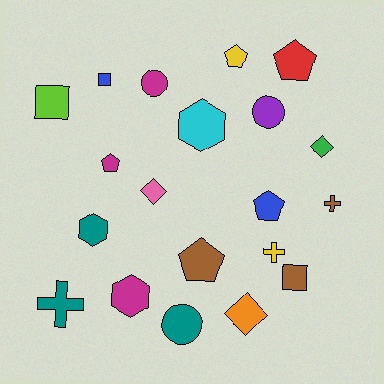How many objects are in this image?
There are 20 objects.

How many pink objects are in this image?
There is 1 pink object.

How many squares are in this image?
There are 3 squares.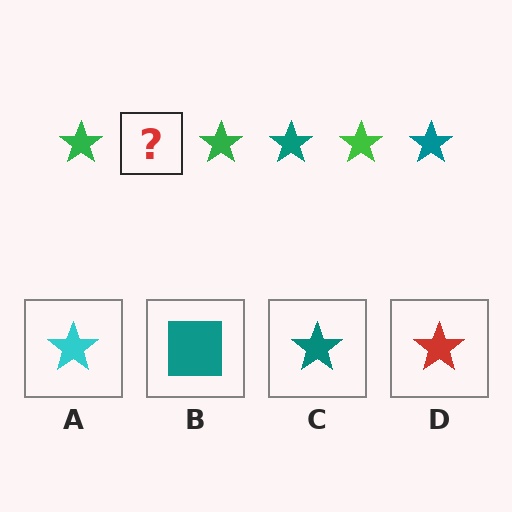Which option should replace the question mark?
Option C.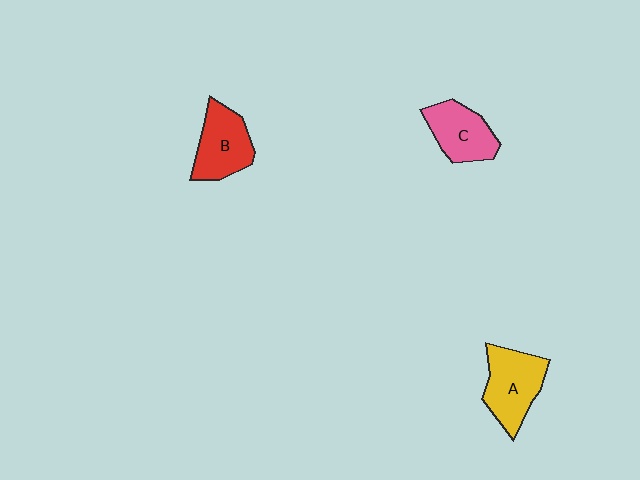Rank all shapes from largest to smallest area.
From largest to smallest: A (yellow), B (red), C (pink).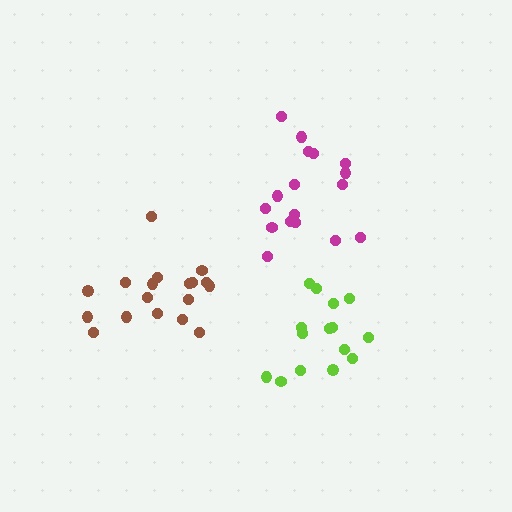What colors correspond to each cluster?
The clusters are colored: brown, lime, magenta.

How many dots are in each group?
Group 1: 18 dots, Group 2: 15 dots, Group 3: 17 dots (50 total).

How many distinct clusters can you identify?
There are 3 distinct clusters.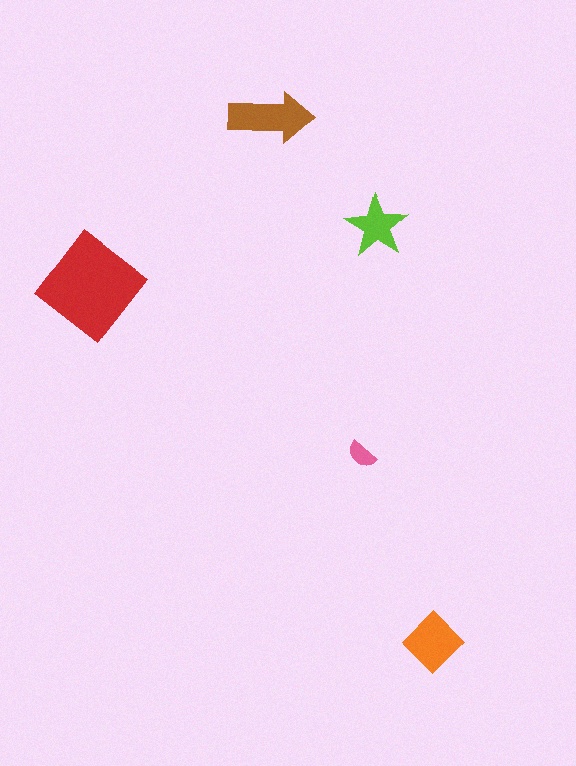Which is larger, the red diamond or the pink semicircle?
The red diamond.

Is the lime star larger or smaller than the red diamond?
Smaller.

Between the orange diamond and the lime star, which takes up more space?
The orange diamond.